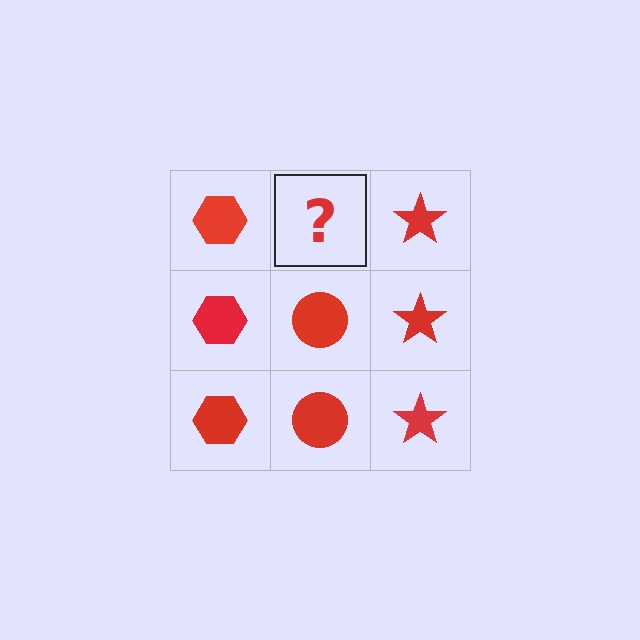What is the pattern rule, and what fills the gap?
The rule is that each column has a consistent shape. The gap should be filled with a red circle.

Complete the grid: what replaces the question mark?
The question mark should be replaced with a red circle.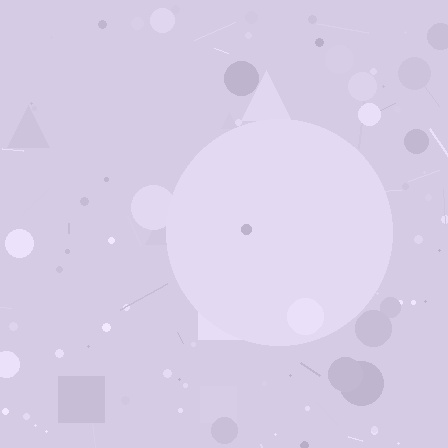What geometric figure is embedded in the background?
A circle is embedded in the background.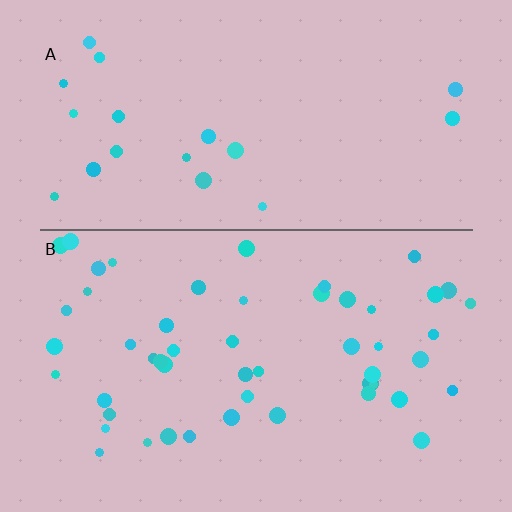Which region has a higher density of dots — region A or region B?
B (the bottom).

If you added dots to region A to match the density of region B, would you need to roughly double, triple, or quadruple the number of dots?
Approximately triple.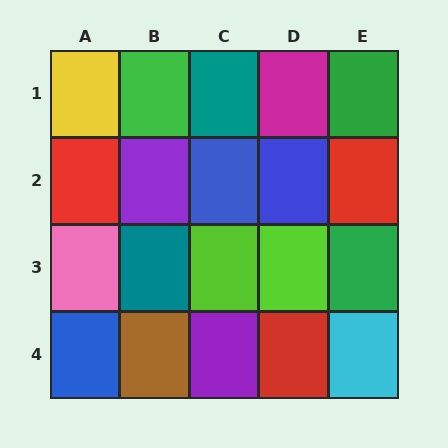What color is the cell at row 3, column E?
Green.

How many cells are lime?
2 cells are lime.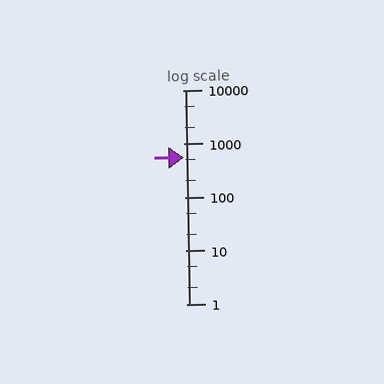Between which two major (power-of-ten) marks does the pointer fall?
The pointer is between 100 and 1000.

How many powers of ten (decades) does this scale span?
The scale spans 4 decades, from 1 to 10000.